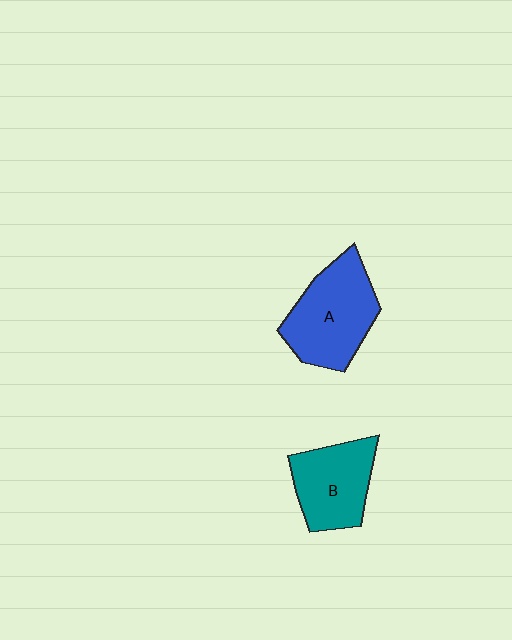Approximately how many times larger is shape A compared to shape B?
Approximately 1.2 times.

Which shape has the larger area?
Shape A (blue).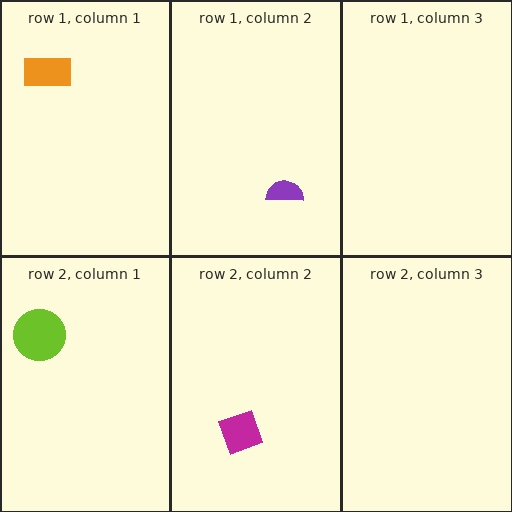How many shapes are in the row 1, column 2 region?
1.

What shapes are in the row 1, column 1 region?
The orange rectangle.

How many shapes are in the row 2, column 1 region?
1.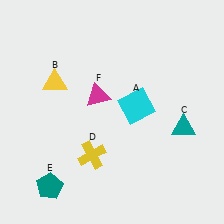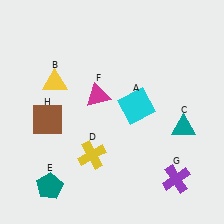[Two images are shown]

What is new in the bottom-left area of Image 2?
A brown square (H) was added in the bottom-left area of Image 2.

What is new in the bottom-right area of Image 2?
A purple cross (G) was added in the bottom-right area of Image 2.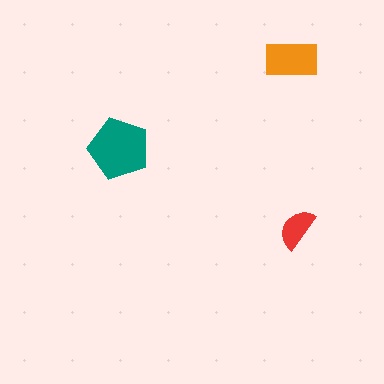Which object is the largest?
The teal pentagon.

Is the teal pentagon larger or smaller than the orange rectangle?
Larger.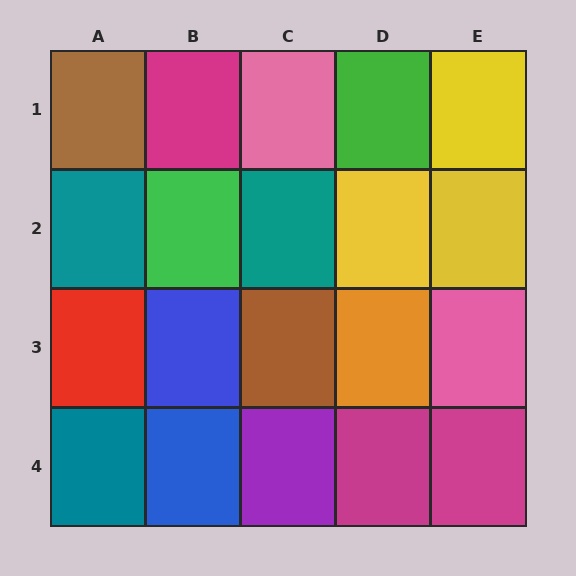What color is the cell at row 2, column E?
Yellow.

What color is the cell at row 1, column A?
Brown.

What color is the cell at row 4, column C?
Purple.